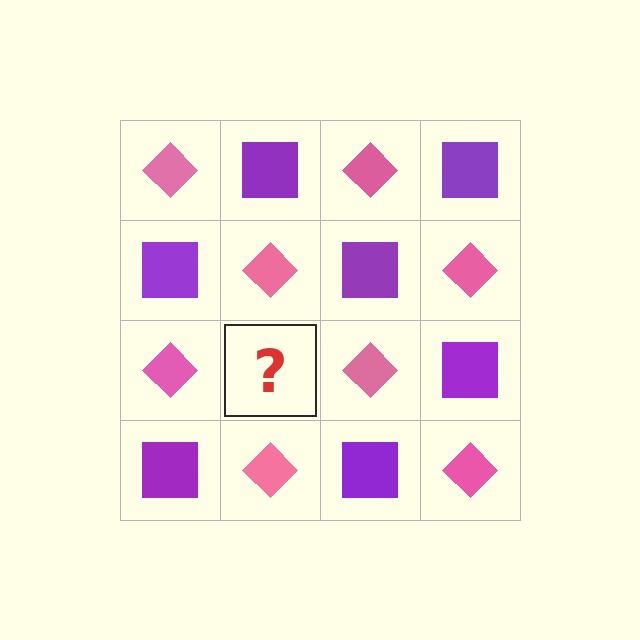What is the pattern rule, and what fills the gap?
The rule is that it alternates pink diamond and purple square in a checkerboard pattern. The gap should be filled with a purple square.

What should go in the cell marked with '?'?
The missing cell should contain a purple square.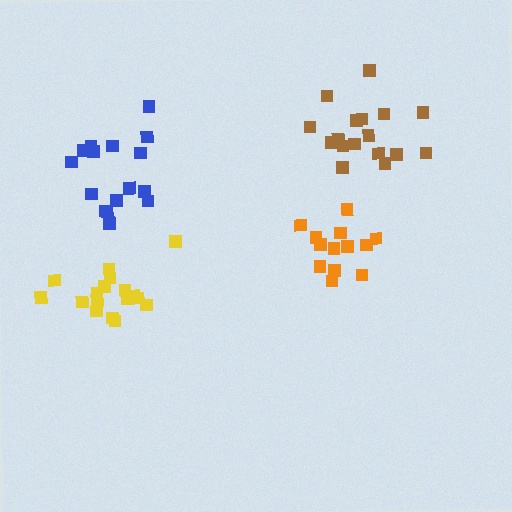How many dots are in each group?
Group 1: 17 dots, Group 2: 17 dots, Group 3: 13 dots, Group 4: 17 dots (64 total).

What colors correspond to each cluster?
The clusters are colored: brown, blue, orange, yellow.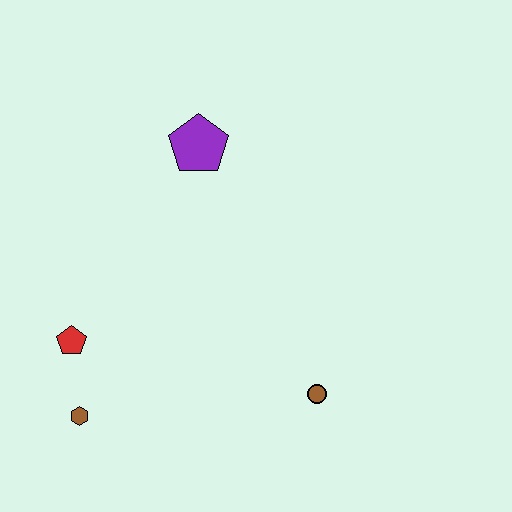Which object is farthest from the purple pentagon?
The brown hexagon is farthest from the purple pentagon.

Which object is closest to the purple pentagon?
The red pentagon is closest to the purple pentagon.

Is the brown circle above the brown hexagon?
Yes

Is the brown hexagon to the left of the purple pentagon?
Yes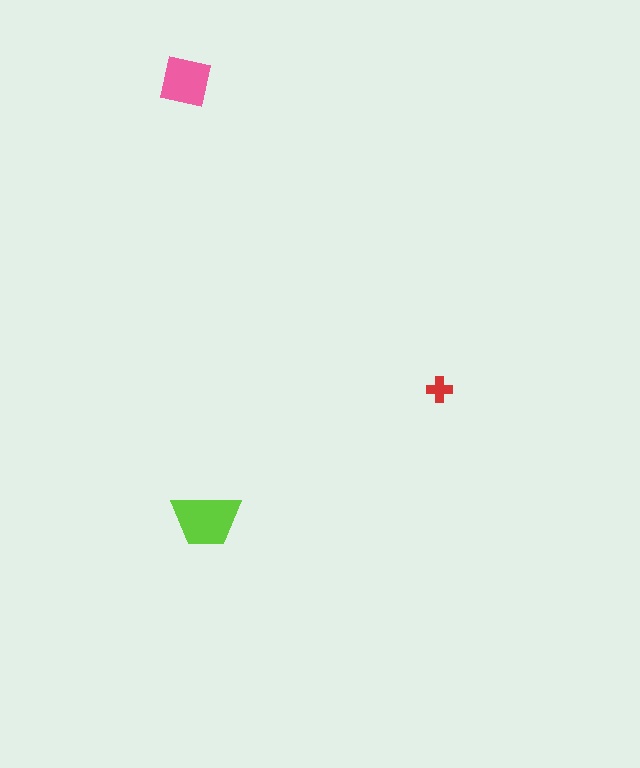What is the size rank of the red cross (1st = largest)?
3rd.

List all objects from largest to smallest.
The lime trapezoid, the pink square, the red cross.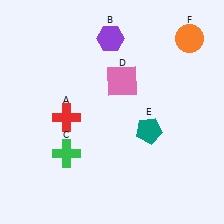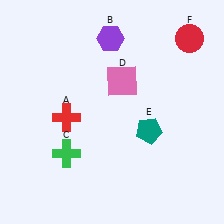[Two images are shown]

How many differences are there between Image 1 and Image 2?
There is 1 difference between the two images.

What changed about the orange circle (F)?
In Image 1, F is orange. In Image 2, it changed to red.